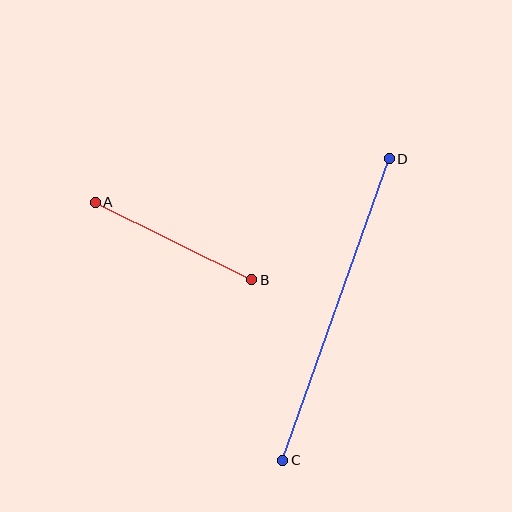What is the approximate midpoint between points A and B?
The midpoint is at approximately (173, 241) pixels.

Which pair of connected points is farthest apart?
Points C and D are farthest apart.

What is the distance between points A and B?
The distance is approximately 174 pixels.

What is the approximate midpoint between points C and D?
The midpoint is at approximately (336, 310) pixels.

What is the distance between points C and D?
The distance is approximately 320 pixels.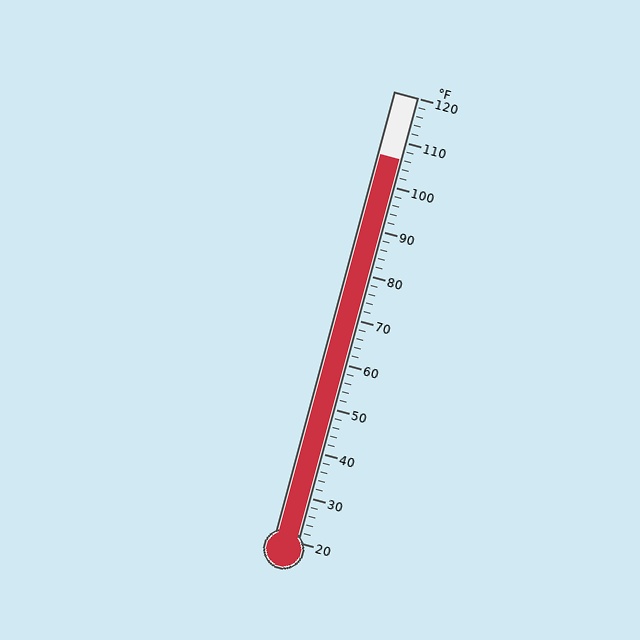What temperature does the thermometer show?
The thermometer shows approximately 106°F.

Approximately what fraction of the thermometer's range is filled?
The thermometer is filled to approximately 85% of its range.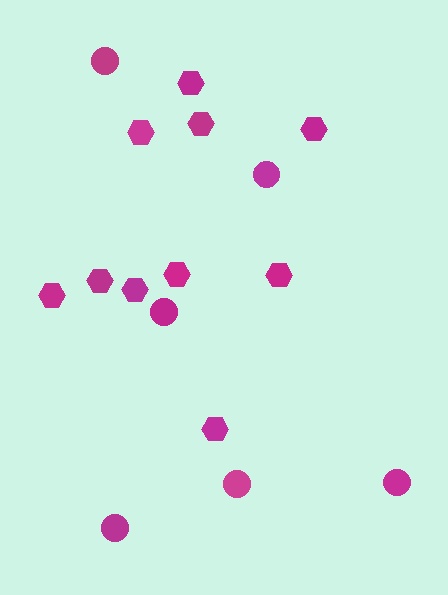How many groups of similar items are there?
There are 2 groups: one group of hexagons (10) and one group of circles (6).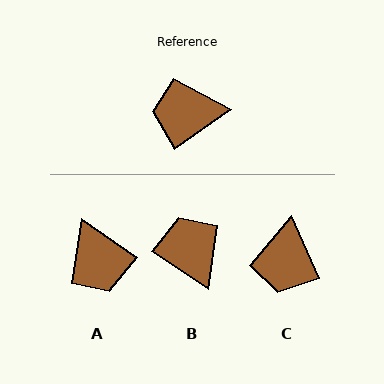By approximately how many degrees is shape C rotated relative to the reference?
Approximately 79 degrees counter-clockwise.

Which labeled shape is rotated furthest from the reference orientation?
A, about 110 degrees away.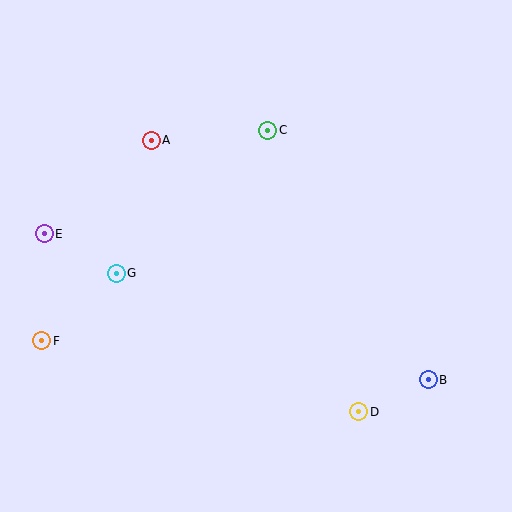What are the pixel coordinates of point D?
Point D is at (359, 412).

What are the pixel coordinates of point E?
Point E is at (44, 234).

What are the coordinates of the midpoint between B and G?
The midpoint between B and G is at (272, 327).